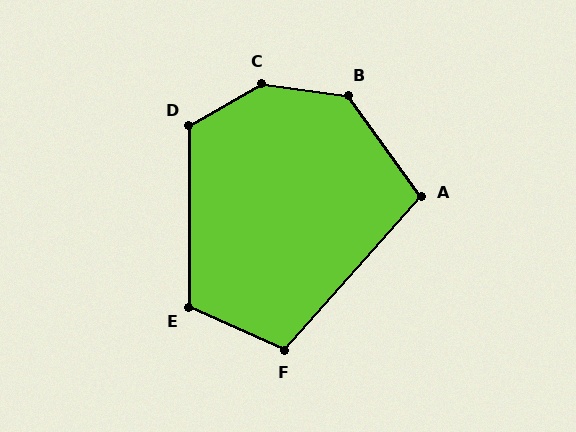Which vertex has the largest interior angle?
C, at approximately 143 degrees.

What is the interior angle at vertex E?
Approximately 115 degrees (obtuse).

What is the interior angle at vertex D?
Approximately 119 degrees (obtuse).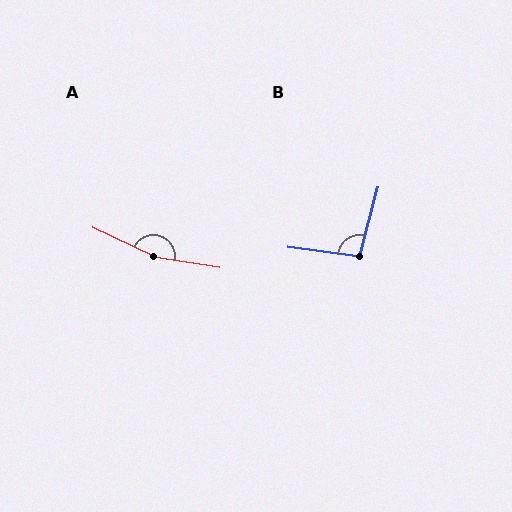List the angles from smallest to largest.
B (98°), A (163°).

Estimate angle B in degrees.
Approximately 98 degrees.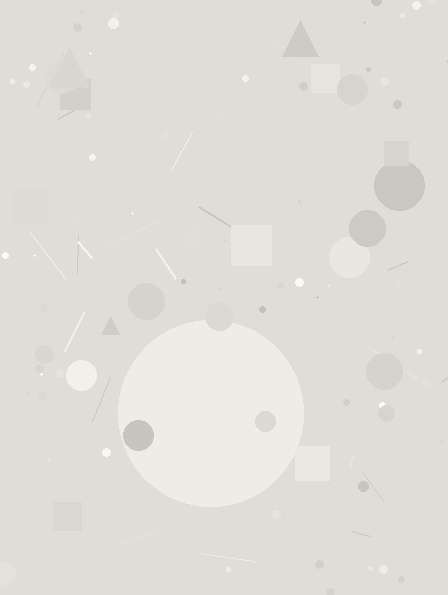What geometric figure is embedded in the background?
A circle is embedded in the background.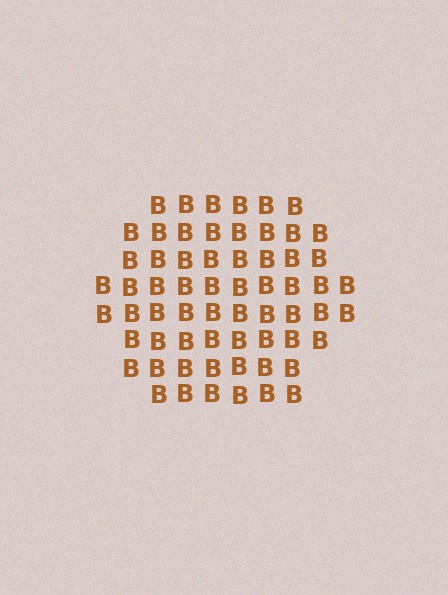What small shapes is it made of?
It is made of small letter B's.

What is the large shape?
The large shape is a hexagon.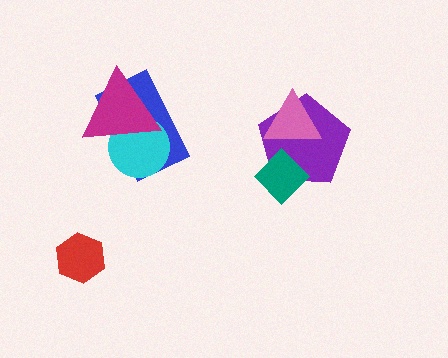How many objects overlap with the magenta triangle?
2 objects overlap with the magenta triangle.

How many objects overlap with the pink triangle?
1 object overlaps with the pink triangle.